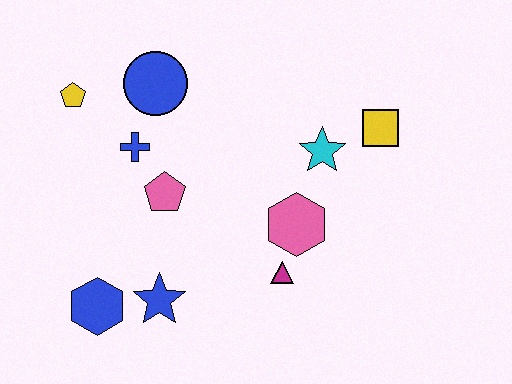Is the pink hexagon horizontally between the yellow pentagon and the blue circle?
No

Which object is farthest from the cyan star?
The blue hexagon is farthest from the cyan star.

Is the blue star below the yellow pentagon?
Yes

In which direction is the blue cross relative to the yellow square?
The blue cross is to the left of the yellow square.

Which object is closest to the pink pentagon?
The blue cross is closest to the pink pentagon.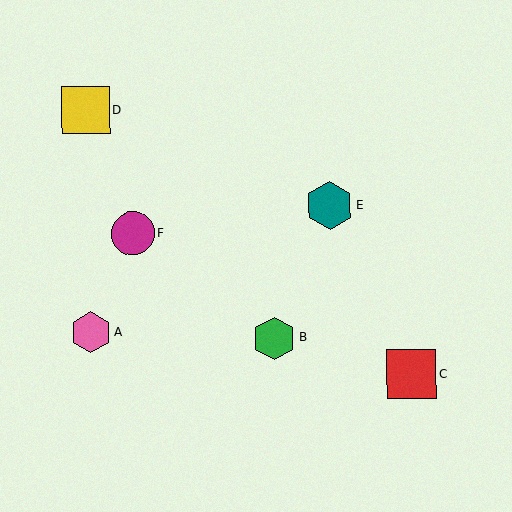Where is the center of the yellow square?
The center of the yellow square is at (86, 110).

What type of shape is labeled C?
Shape C is a red square.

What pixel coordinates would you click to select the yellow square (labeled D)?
Click at (86, 110) to select the yellow square D.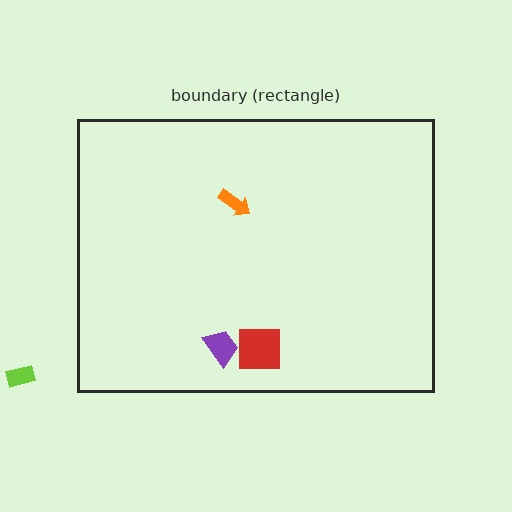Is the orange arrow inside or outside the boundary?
Inside.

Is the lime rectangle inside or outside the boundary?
Outside.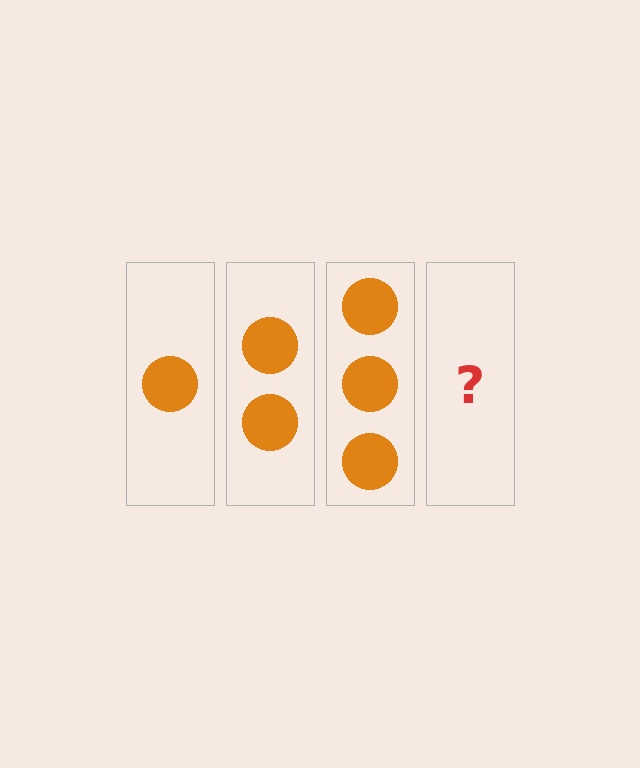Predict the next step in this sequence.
The next step is 4 circles.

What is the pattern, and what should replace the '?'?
The pattern is that each step adds one more circle. The '?' should be 4 circles.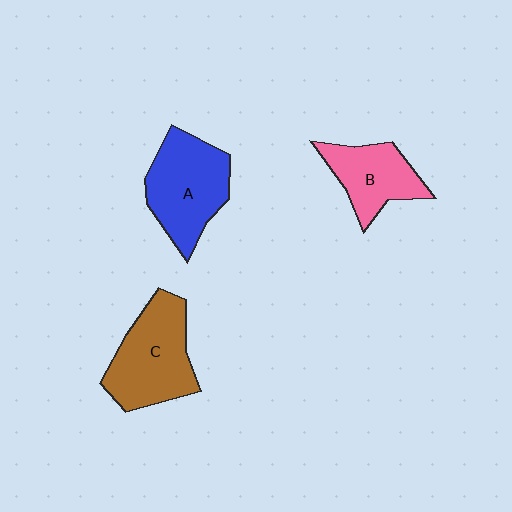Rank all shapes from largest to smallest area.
From largest to smallest: C (brown), A (blue), B (pink).